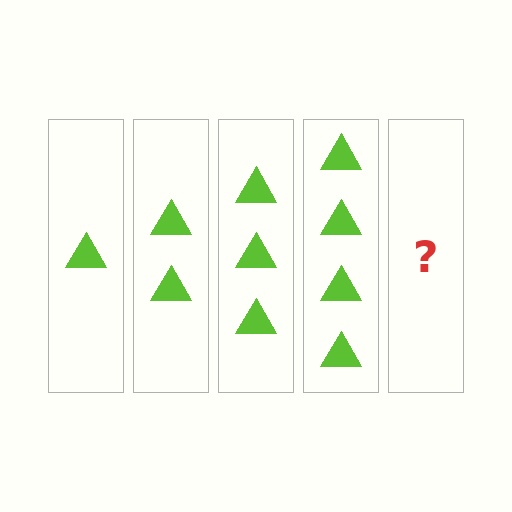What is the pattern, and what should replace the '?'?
The pattern is that each step adds one more triangle. The '?' should be 5 triangles.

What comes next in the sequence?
The next element should be 5 triangles.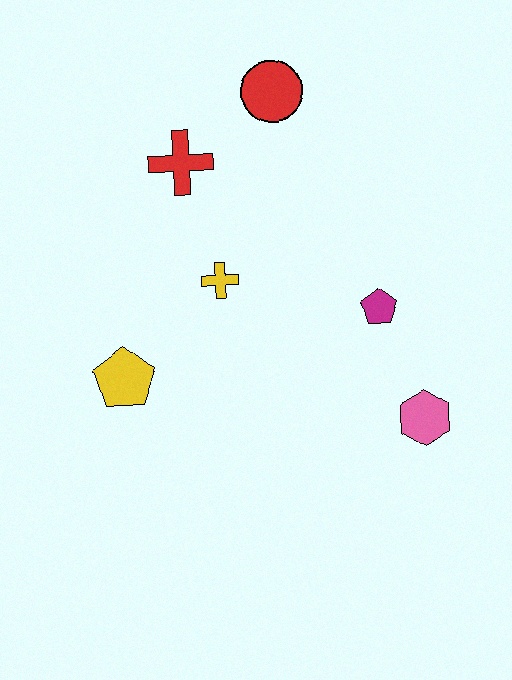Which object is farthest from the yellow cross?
The pink hexagon is farthest from the yellow cross.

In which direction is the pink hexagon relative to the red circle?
The pink hexagon is below the red circle.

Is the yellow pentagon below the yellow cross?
Yes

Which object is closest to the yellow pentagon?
The yellow cross is closest to the yellow pentagon.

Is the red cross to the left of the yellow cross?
Yes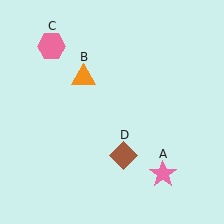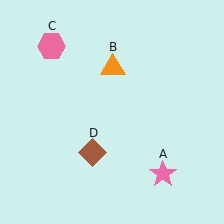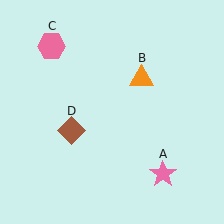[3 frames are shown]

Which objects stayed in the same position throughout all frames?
Pink star (object A) and pink hexagon (object C) remained stationary.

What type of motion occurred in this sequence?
The orange triangle (object B), brown diamond (object D) rotated clockwise around the center of the scene.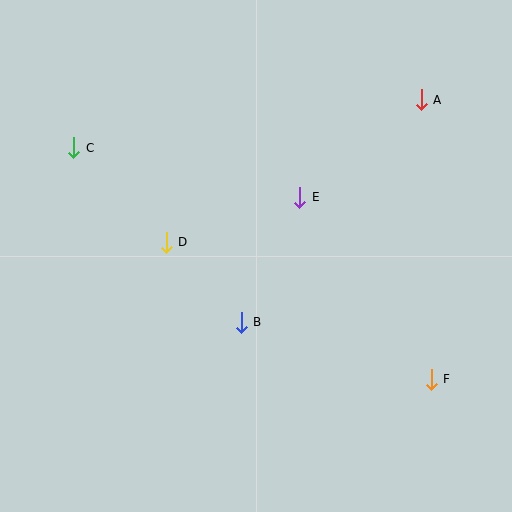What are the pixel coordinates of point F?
Point F is at (431, 379).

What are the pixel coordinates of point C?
Point C is at (74, 148).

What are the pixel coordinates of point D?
Point D is at (166, 242).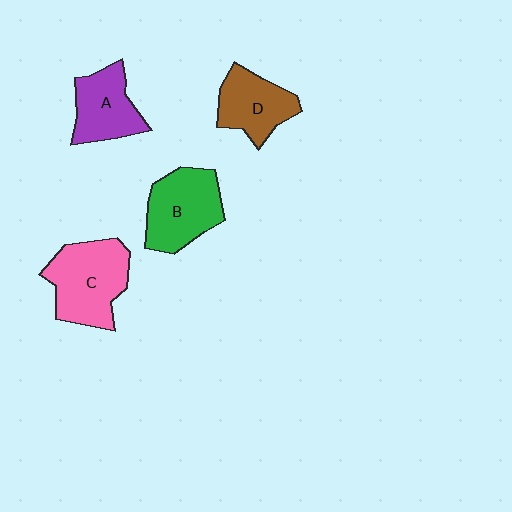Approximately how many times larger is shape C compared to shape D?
Approximately 1.4 times.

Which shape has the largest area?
Shape C (pink).